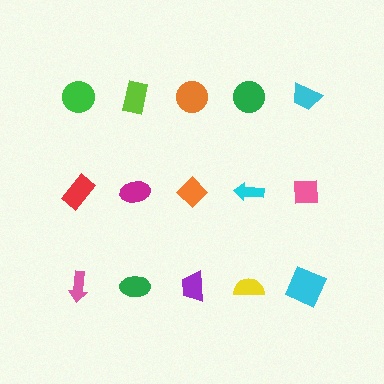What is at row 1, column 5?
A cyan trapezoid.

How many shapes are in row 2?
5 shapes.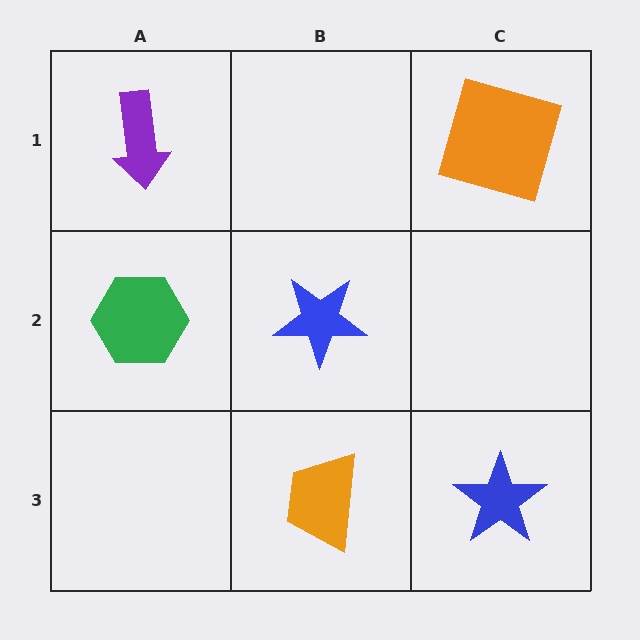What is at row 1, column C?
An orange square.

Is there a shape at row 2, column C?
No, that cell is empty.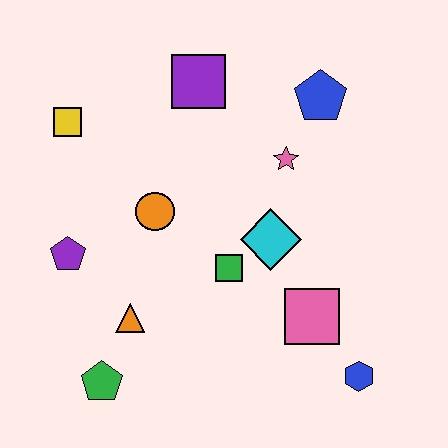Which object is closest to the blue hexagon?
The pink square is closest to the blue hexagon.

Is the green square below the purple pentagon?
Yes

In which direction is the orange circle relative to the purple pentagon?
The orange circle is to the right of the purple pentagon.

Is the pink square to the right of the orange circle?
Yes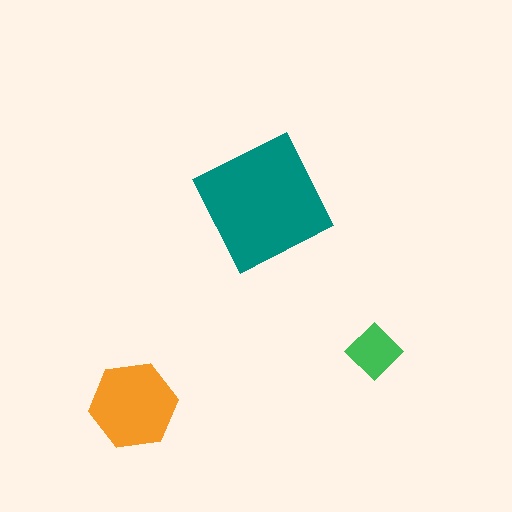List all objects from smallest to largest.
The green diamond, the orange hexagon, the teal square.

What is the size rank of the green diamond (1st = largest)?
3rd.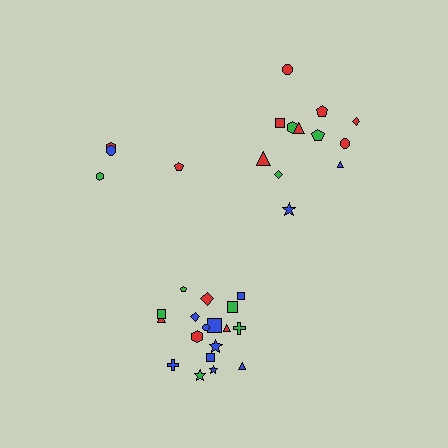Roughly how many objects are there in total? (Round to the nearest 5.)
Roughly 35 objects in total.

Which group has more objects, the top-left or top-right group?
The top-right group.